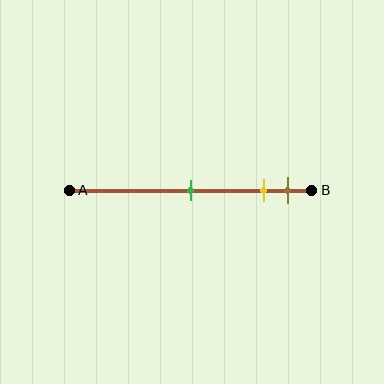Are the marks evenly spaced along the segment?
No, the marks are not evenly spaced.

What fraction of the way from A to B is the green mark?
The green mark is approximately 50% (0.5) of the way from A to B.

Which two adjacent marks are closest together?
The yellow and brown marks are the closest adjacent pair.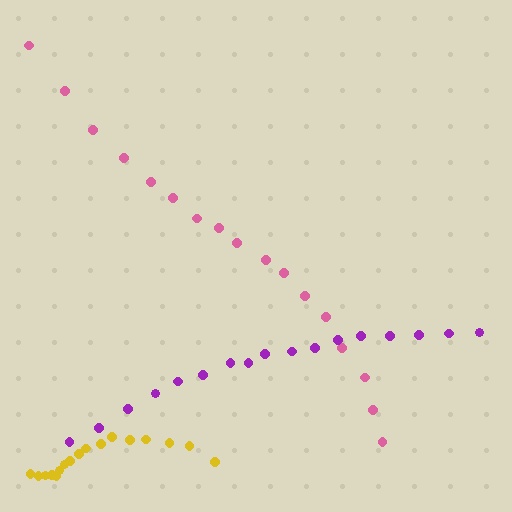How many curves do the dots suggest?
There are 3 distinct paths.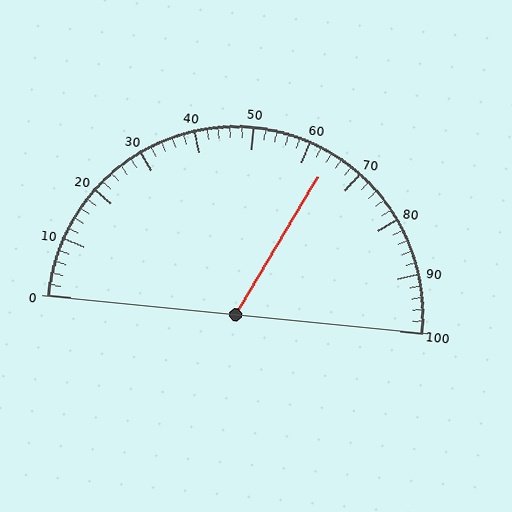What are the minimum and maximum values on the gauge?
The gauge ranges from 0 to 100.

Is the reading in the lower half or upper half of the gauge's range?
The reading is in the upper half of the range (0 to 100).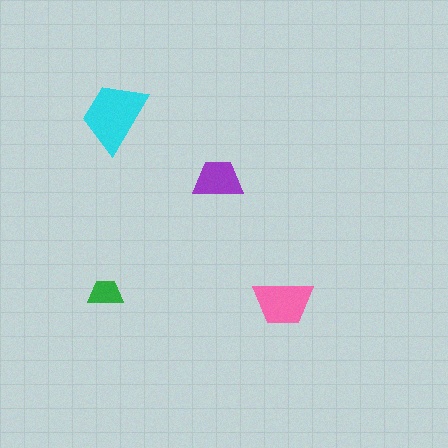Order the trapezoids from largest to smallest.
the cyan one, the pink one, the purple one, the green one.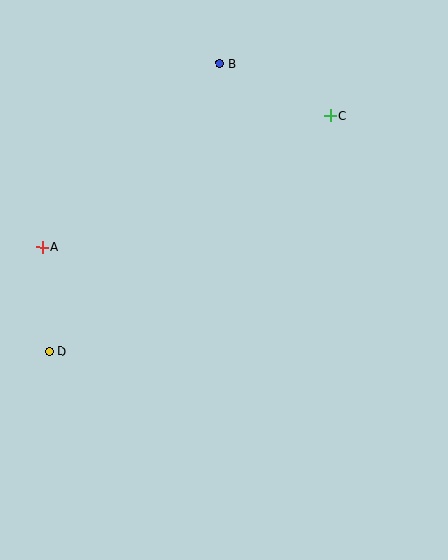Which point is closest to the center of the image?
Point A at (43, 247) is closest to the center.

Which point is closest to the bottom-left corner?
Point D is closest to the bottom-left corner.